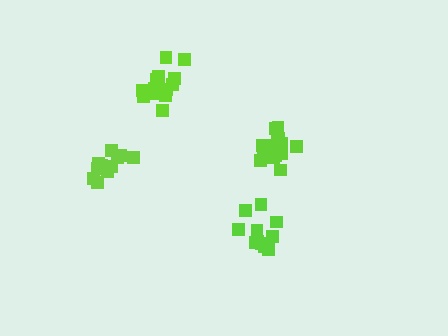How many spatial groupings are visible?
There are 4 spatial groupings.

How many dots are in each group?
Group 1: 17 dots, Group 2: 11 dots, Group 3: 16 dots, Group 4: 11 dots (55 total).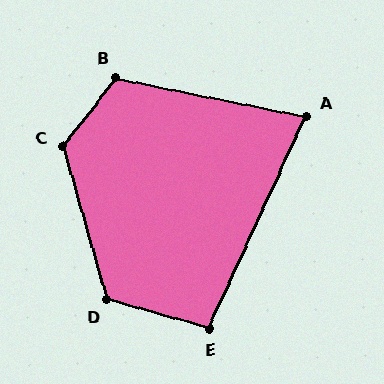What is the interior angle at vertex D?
Approximately 122 degrees (obtuse).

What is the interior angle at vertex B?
Approximately 116 degrees (obtuse).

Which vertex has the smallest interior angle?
A, at approximately 77 degrees.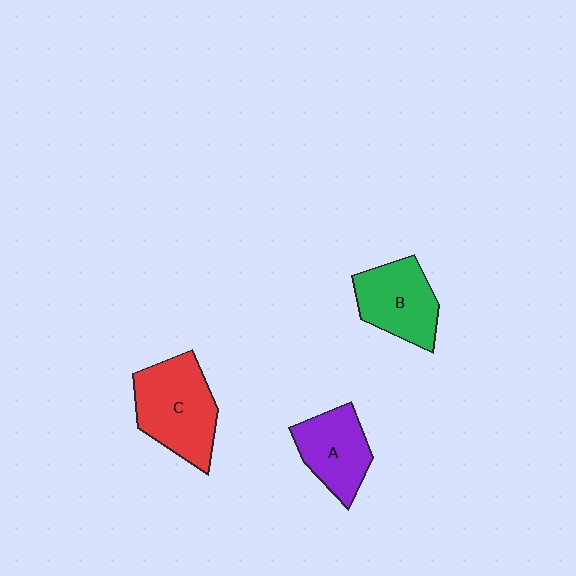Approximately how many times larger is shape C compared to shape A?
Approximately 1.3 times.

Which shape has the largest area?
Shape C (red).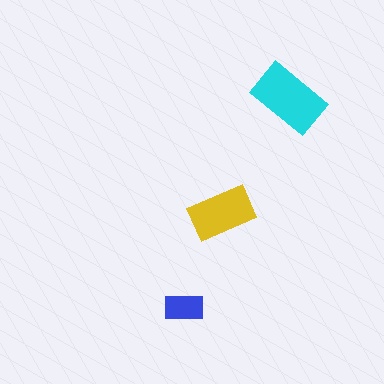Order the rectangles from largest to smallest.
the cyan one, the yellow one, the blue one.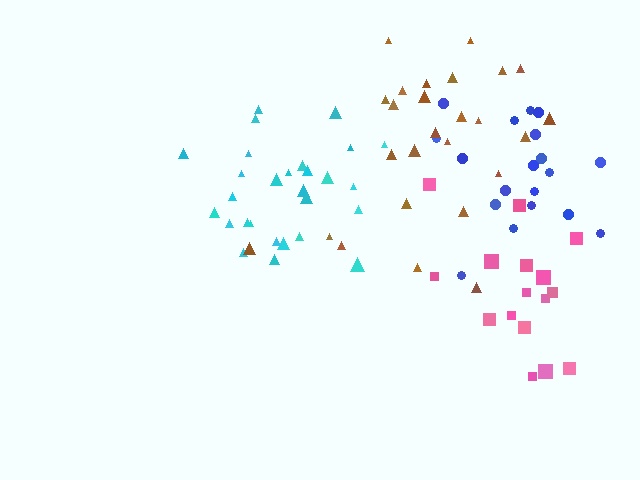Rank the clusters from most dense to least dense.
cyan, blue, pink, brown.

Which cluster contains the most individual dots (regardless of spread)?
Cyan (28).